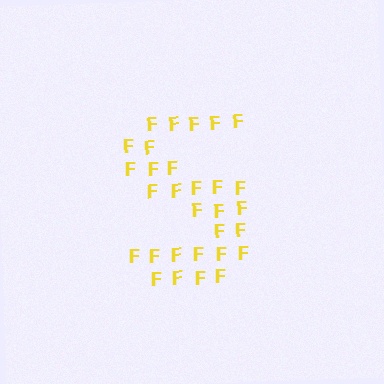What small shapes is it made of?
It is made of small letter F's.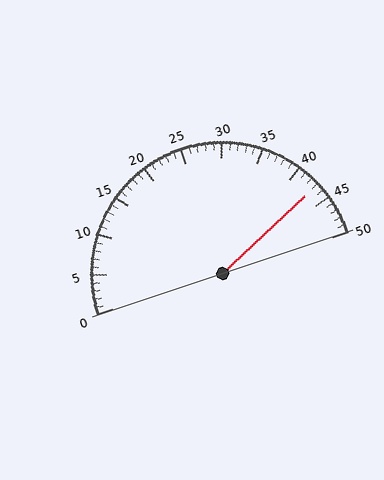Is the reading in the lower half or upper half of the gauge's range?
The reading is in the upper half of the range (0 to 50).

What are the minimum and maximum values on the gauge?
The gauge ranges from 0 to 50.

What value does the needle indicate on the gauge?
The needle indicates approximately 43.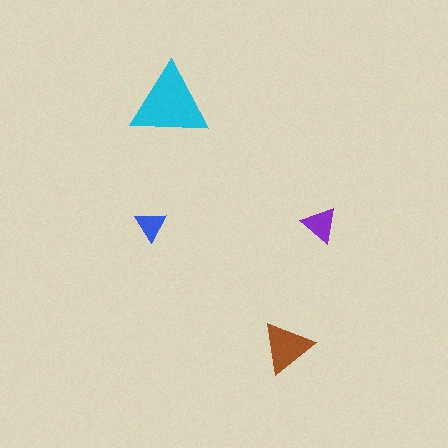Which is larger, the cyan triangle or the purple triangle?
The cyan one.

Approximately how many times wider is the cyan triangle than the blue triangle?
About 2.5 times wider.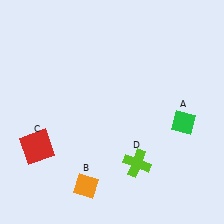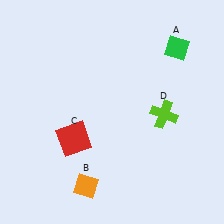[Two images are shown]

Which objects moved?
The objects that moved are: the green diamond (A), the red square (C), the lime cross (D).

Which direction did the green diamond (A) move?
The green diamond (A) moved up.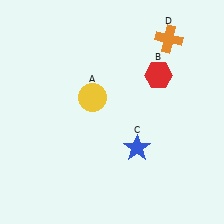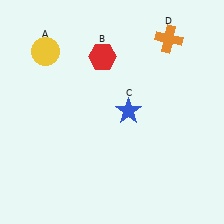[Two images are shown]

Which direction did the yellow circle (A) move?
The yellow circle (A) moved left.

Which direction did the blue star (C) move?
The blue star (C) moved up.